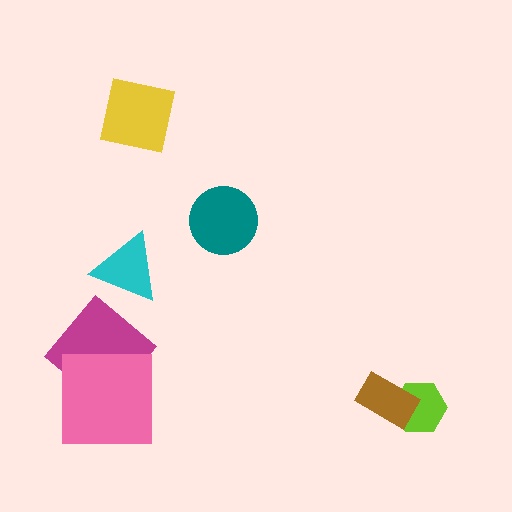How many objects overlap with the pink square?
1 object overlaps with the pink square.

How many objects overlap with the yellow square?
0 objects overlap with the yellow square.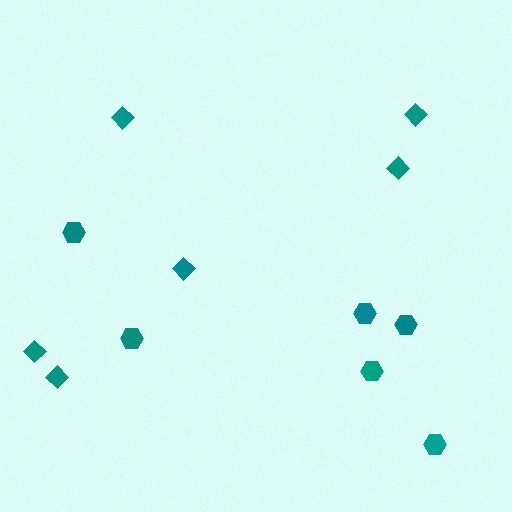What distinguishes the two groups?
There are 2 groups: one group of diamonds (6) and one group of hexagons (6).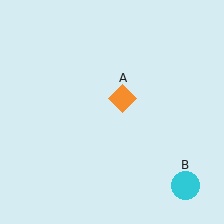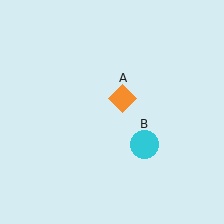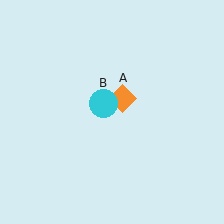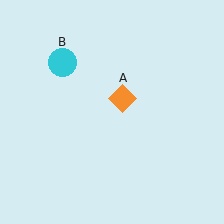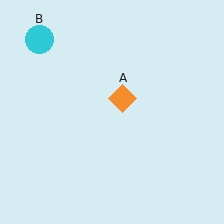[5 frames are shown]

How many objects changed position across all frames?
1 object changed position: cyan circle (object B).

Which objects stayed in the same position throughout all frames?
Orange diamond (object A) remained stationary.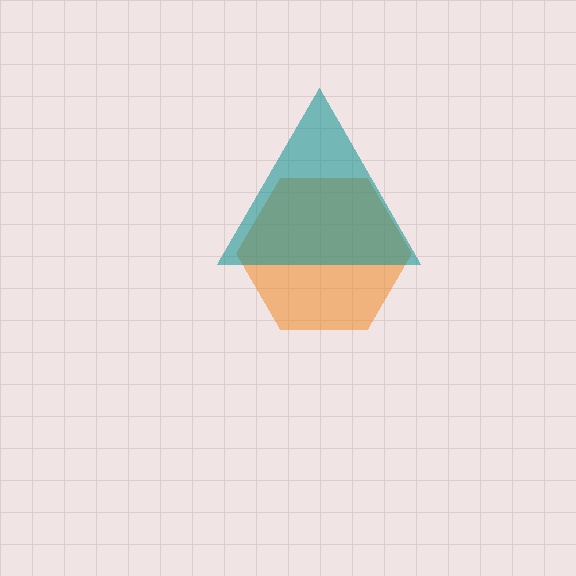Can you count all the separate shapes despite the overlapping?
Yes, there are 2 separate shapes.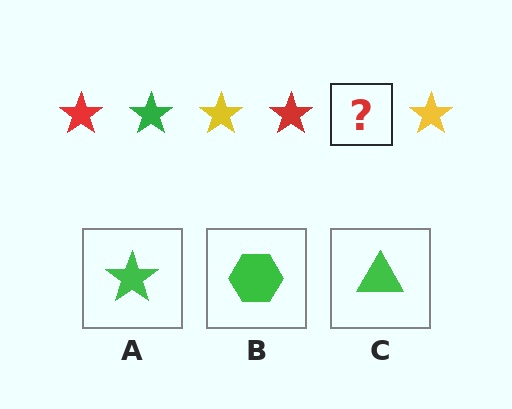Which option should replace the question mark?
Option A.